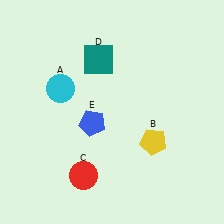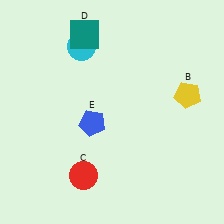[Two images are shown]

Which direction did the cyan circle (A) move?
The cyan circle (A) moved up.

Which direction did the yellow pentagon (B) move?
The yellow pentagon (B) moved up.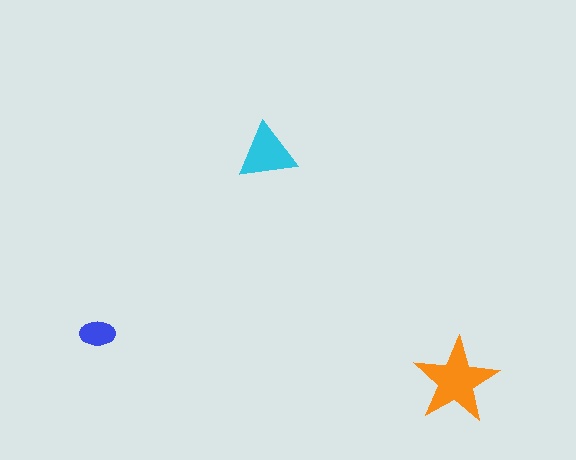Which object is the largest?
The orange star.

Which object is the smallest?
The blue ellipse.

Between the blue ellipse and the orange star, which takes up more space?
The orange star.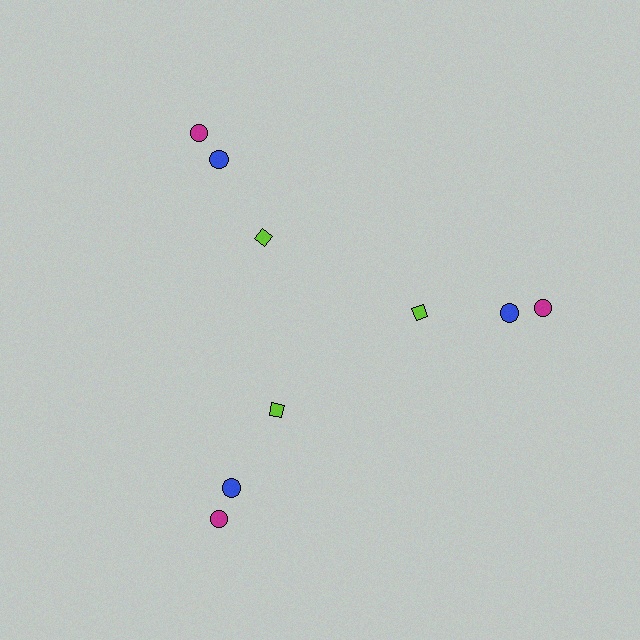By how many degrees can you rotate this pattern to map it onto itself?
The pattern maps onto itself every 120 degrees of rotation.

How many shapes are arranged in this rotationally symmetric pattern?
There are 9 shapes, arranged in 3 groups of 3.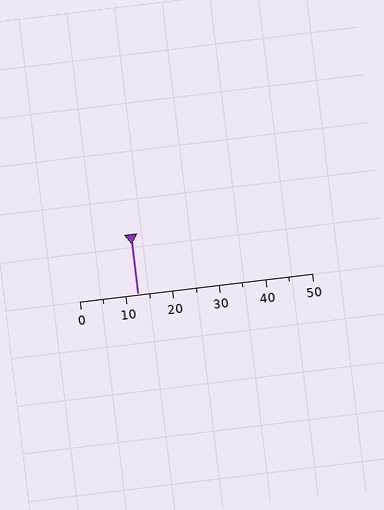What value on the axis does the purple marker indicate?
The marker indicates approximately 12.5.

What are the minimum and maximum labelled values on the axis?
The axis runs from 0 to 50.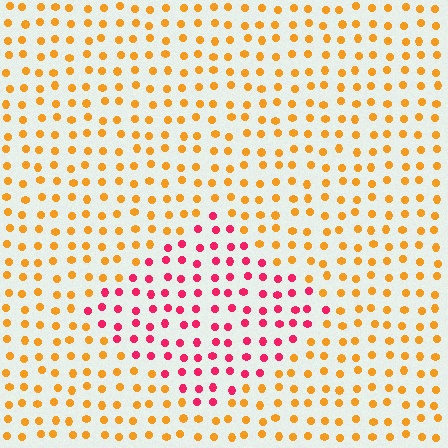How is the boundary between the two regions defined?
The boundary is defined purely by a slight shift in hue (about 55 degrees). Spacing, size, and orientation are identical on both sides.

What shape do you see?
I see a diamond.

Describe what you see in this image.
The image is filled with small orange elements in a uniform arrangement. A diamond-shaped region is visible where the elements are tinted to a slightly different hue, forming a subtle color boundary.